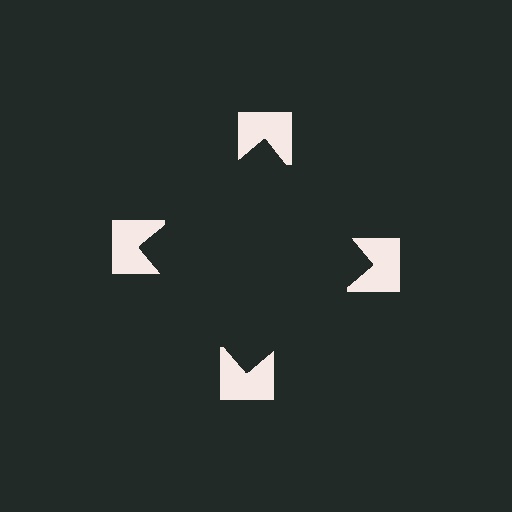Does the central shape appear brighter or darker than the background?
It typically appears slightly darker than the background, even though no actual brightness change is drawn.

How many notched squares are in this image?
There are 4 — one at each vertex of the illusory square.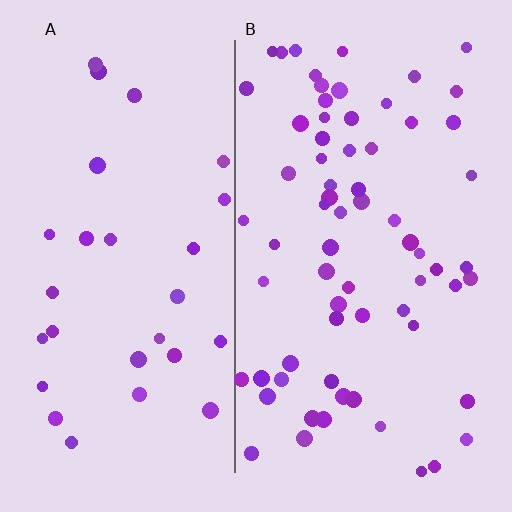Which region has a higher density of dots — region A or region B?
B (the right).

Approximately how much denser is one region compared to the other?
Approximately 2.3× — region B over region A.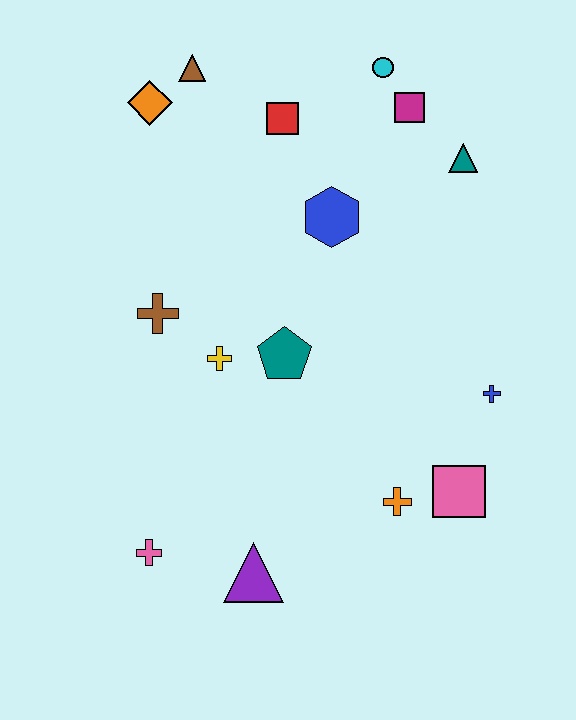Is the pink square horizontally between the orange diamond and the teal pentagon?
No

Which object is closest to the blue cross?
The pink square is closest to the blue cross.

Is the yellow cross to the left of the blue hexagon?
Yes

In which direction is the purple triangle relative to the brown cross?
The purple triangle is below the brown cross.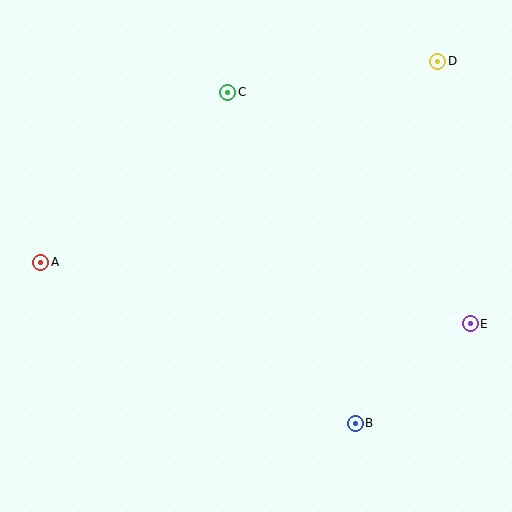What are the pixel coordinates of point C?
Point C is at (228, 92).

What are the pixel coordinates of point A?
Point A is at (41, 262).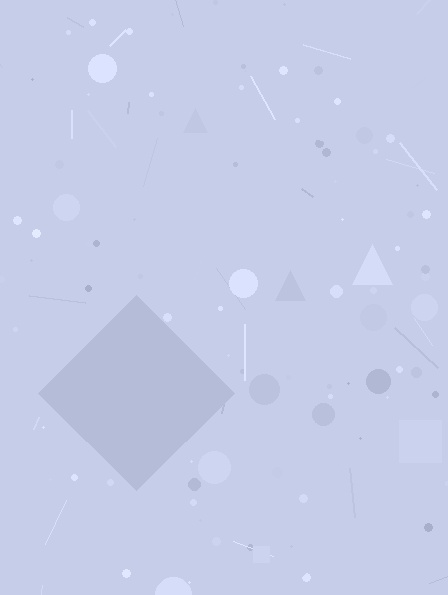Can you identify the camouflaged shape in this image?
The camouflaged shape is a diamond.